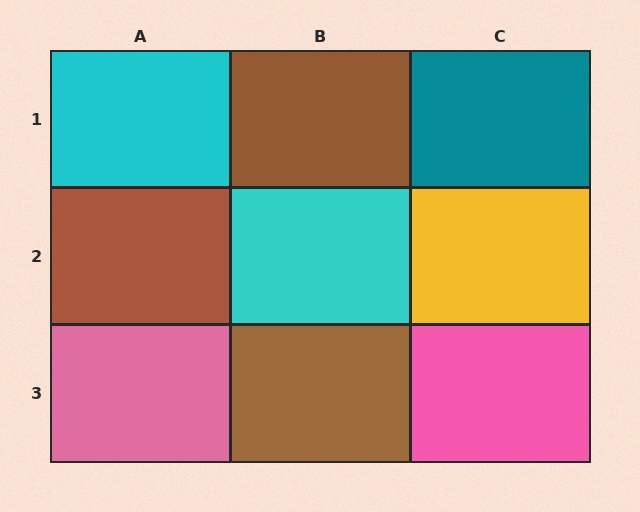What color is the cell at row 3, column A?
Pink.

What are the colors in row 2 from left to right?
Brown, cyan, yellow.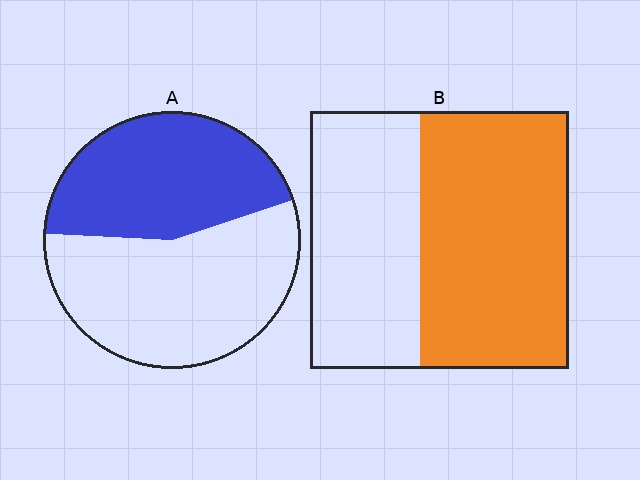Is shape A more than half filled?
No.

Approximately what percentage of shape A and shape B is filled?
A is approximately 45% and B is approximately 60%.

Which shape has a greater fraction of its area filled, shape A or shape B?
Shape B.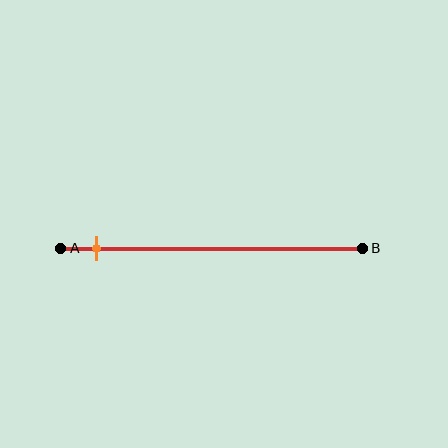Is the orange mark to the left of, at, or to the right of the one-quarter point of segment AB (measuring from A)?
The orange mark is to the left of the one-quarter point of segment AB.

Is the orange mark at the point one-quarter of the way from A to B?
No, the mark is at about 10% from A, not at the 25% one-quarter point.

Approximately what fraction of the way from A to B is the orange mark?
The orange mark is approximately 10% of the way from A to B.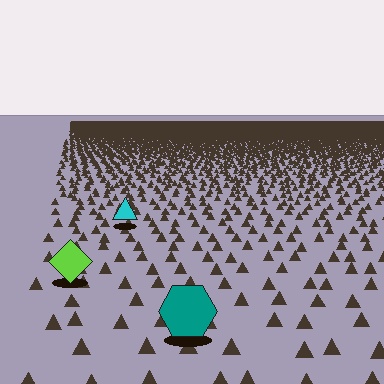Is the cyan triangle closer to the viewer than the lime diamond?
No. The lime diamond is closer — you can tell from the texture gradient: the ground texture is coarser near it.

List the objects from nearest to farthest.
From nearest to farthest: the teal hexagon, the lime diamond, the cyan triangle.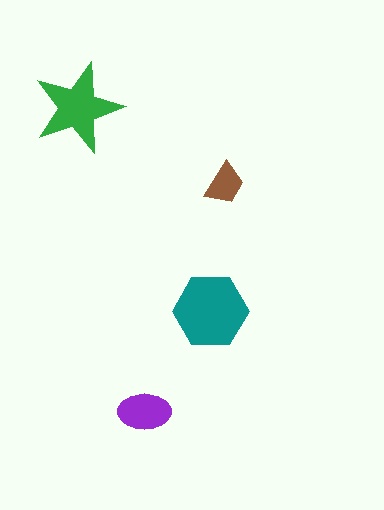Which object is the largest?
The teal hexagon.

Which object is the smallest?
The brown trapezoid.